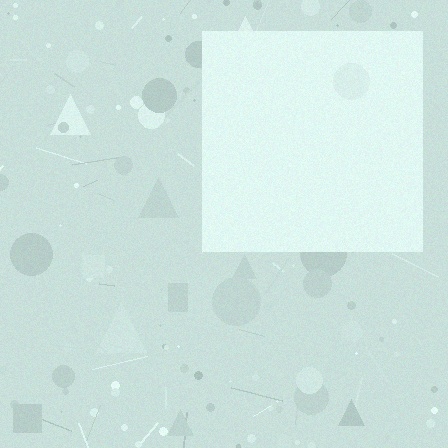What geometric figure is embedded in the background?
A square is embedded in the background.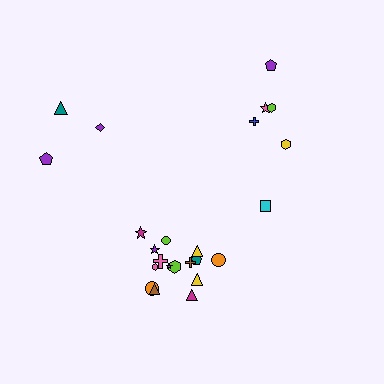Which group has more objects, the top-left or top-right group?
The top-right group.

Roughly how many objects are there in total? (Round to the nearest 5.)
Roughly 25 objects in total.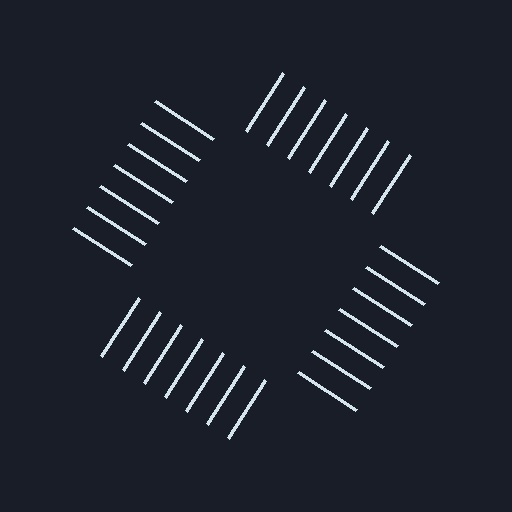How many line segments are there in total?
28 — 7 along each of the 4 edges.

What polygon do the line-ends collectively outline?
An illusory square — the line segments terminate on its edges but no continuous stroke is drawn.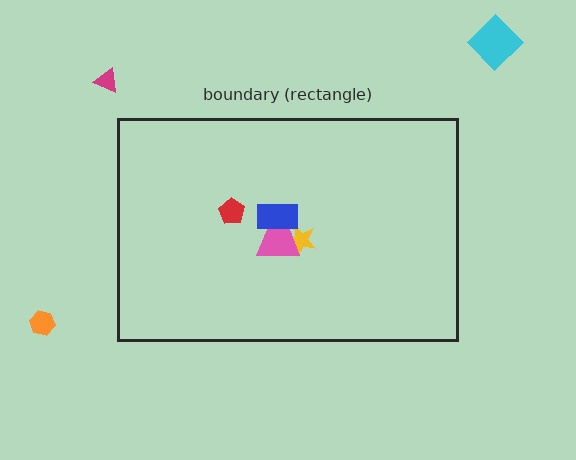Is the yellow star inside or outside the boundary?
Inside.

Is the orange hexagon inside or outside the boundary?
Outside.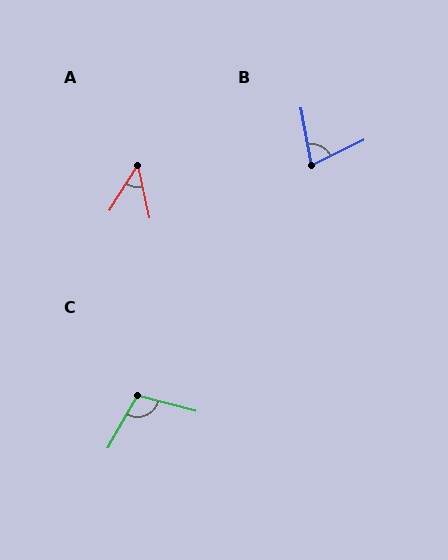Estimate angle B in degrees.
Approximately 74 degrees.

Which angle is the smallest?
A, at approximately 44 degrees.